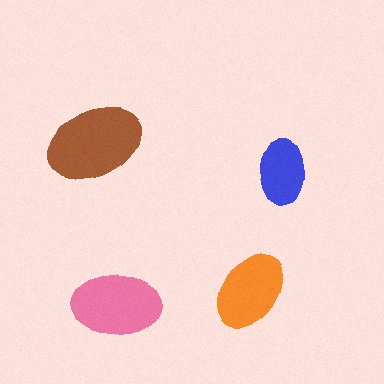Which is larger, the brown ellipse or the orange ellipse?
The brown one.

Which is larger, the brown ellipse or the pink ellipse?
The brown one.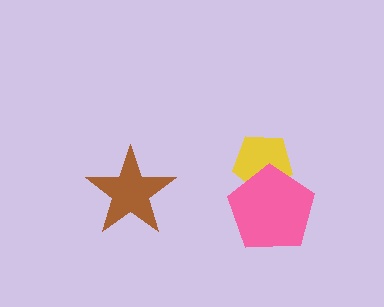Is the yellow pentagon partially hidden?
Yes, it is partially covered by another shape.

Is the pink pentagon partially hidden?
No, no other shape covers it.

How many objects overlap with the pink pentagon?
1 object overlaps with the pink pentagon.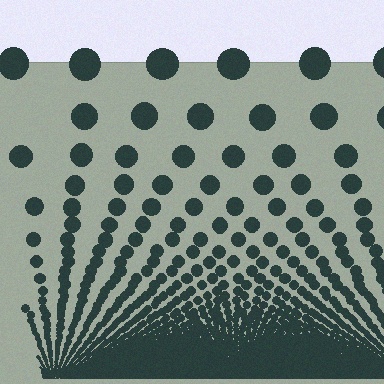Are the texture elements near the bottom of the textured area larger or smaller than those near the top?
Smaller. The gradient is inverted — elements near the bottom are smaller and denser.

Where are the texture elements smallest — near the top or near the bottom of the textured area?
Near the bottom.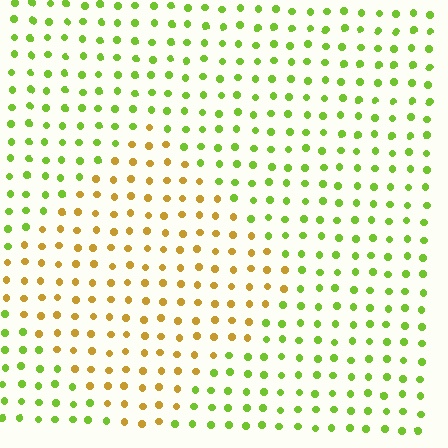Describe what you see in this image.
The image is filled with small lime elements in a uniform arrangement. A diamond-shaped region is visible where the elements are tinted to a slightly different hue, forming a subtle color boundary.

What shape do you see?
I see a diamond.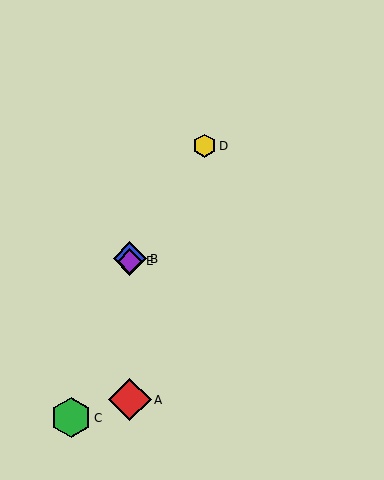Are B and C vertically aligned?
No, B is at x≈130 and C is at x≈71.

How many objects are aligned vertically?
3 objects (A, B, E) are aligned vertically.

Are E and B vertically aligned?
Yes, both are at x≈130.